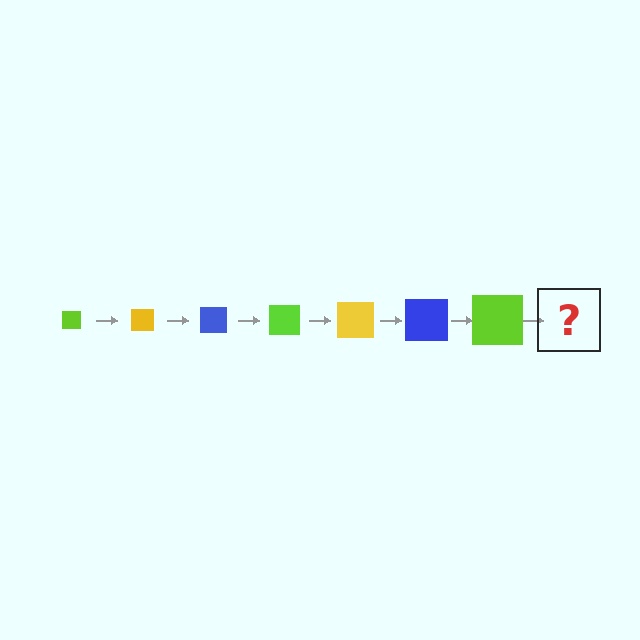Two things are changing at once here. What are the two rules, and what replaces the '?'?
The two rules are that the square grows larger each step and the color cycles through lime, yellow, and blue. The '?' should be a yellow square, larger than the previous one.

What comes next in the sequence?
The next element should be a yellow square, larger than the previous one.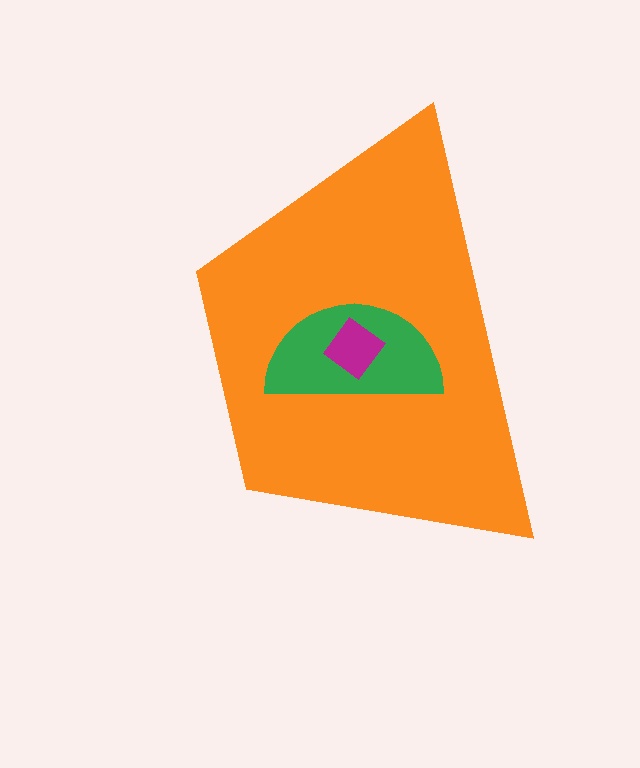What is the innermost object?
The magenta diamond.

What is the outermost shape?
The orange trapezoid.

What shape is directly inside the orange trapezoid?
The green semicircle.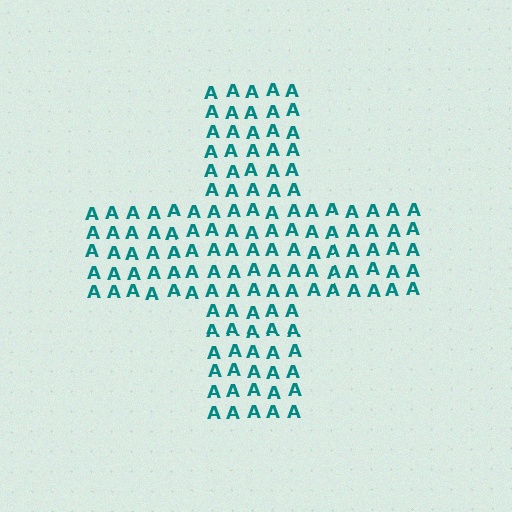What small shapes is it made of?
It is made of small letter A's.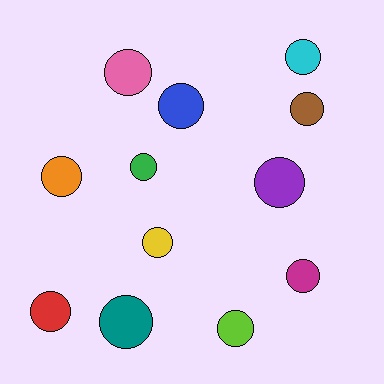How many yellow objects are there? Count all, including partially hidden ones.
There is 1 yellow object.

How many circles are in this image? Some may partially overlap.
There are 12 circles.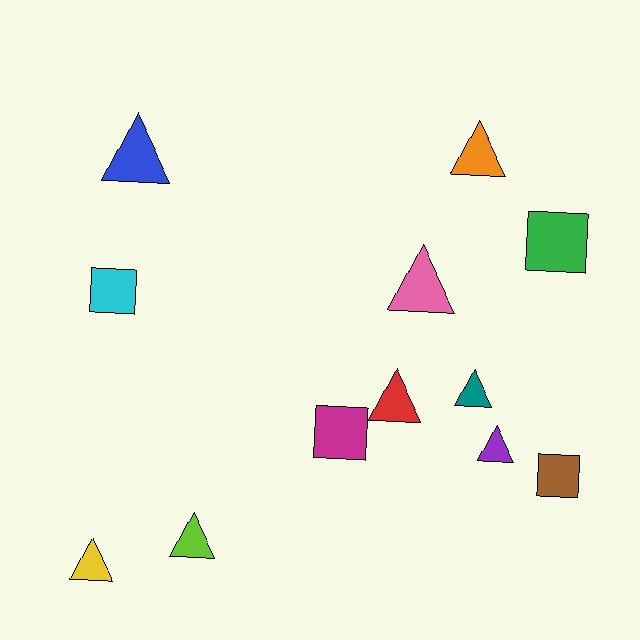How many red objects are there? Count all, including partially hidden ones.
There is 1 red object.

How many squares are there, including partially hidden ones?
There are 4 squares.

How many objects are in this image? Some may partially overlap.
There are 12 objects.